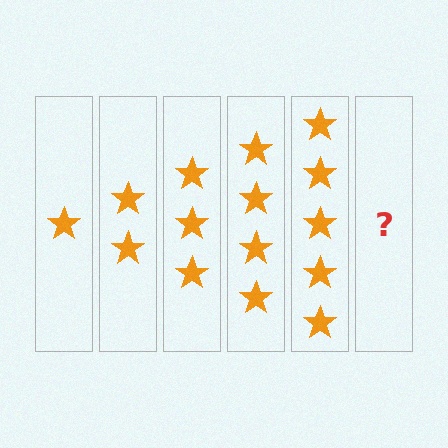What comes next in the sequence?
The next element should be 6 stars.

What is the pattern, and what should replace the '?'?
The pattern is that each step adds one more star. The '?' should be 6 stars.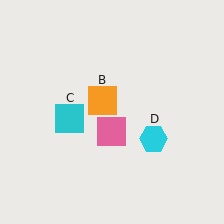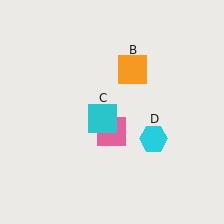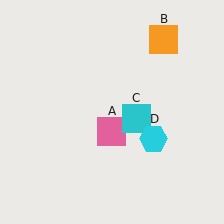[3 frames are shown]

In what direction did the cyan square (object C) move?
The cyan square (object C) moved right.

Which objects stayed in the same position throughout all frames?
Pink square (object A) and cyan hexagon (object D) remained stationary.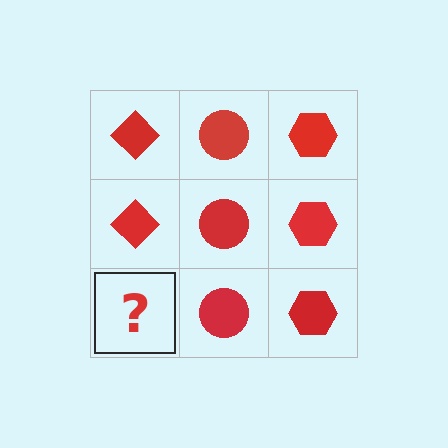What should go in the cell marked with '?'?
The missing cell should contain a red diamond.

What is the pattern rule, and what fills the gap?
The rule is that each column has a consistent shape. The gap should be filled with a red diamond.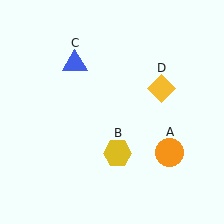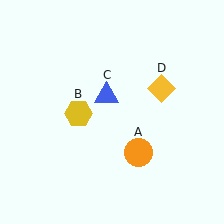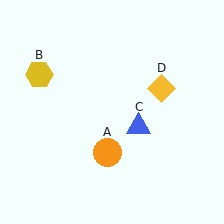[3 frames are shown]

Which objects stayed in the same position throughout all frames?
Yellow diamond (object D) remained stationary.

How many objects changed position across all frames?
3 objects changed position: orange circle (object A), yellow hexagon (object B), blue triangle (object C).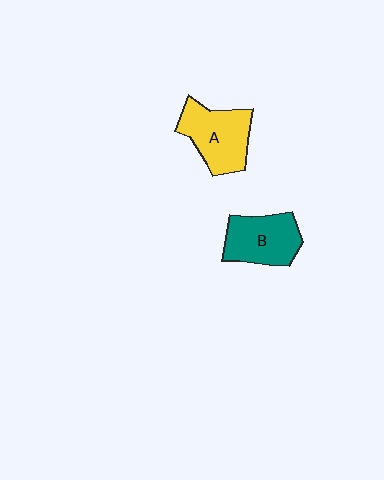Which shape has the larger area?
Shape A (yellow).